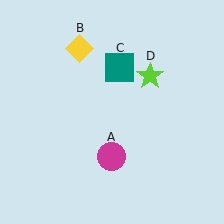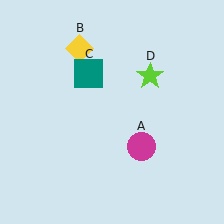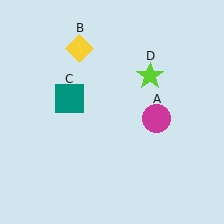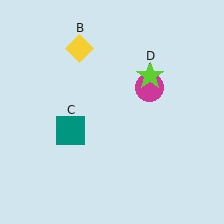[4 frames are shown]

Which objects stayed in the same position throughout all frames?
Yellow diamond (object B) and lime star (object D) remained stationary.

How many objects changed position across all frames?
2 objects changed position: magenta circle (object A), teal square (object C).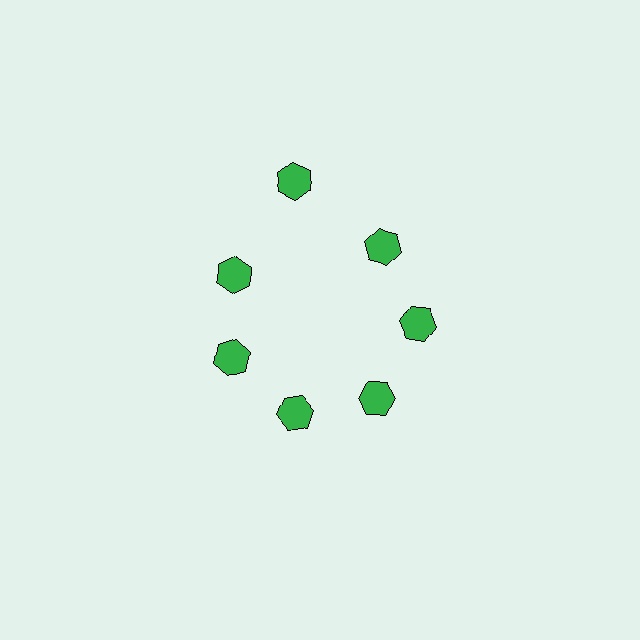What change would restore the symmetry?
The symmetry would be restored by moving it inward, back onto the ring so that all 7 hexagons sit at equal angles and equal distance from the center.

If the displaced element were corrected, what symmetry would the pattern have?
It would have 7-fold rotational symmetry — the pattern would map onto itself every 51 degrees.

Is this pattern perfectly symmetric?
No. The 7 green hexagons are arranged in a ring, but one element near the 12 o'clock position is pushed outward from the center, breaking the 7-fold rotational symmetry.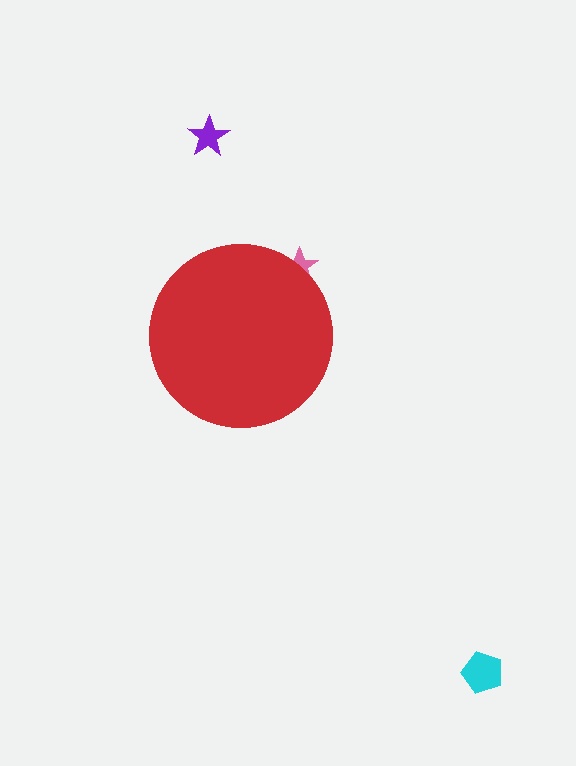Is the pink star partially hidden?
Yes, the pink star is partially hidden behind the red circle.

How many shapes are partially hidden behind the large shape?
1 shape is partially hidden.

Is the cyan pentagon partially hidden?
No, the cyan pentagon is fully visible.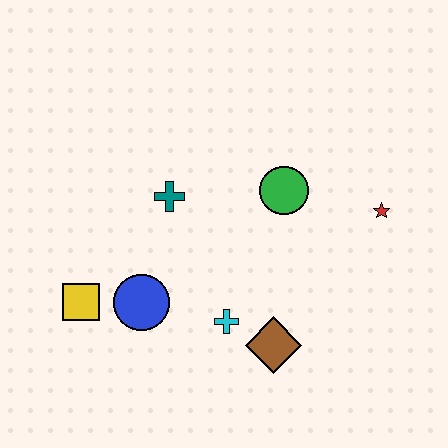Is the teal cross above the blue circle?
Yes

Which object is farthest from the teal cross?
The red star is farthest from the teal cross.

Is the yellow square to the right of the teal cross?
No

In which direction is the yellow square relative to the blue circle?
The yellow square is to the left of the blue circle.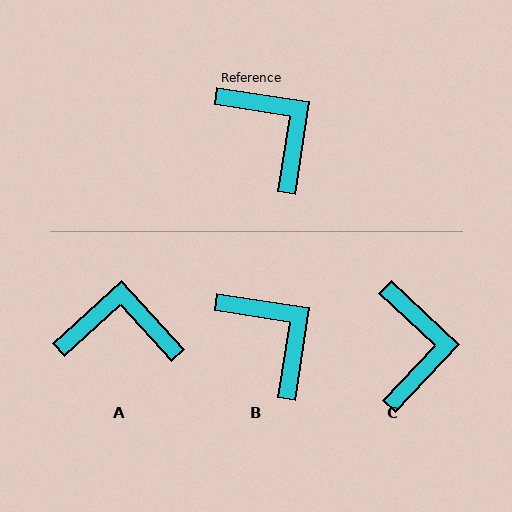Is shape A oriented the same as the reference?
No, it is off by about 51 degrees.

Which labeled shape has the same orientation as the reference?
B.